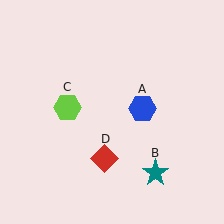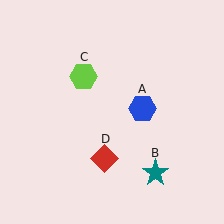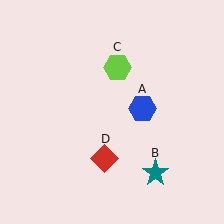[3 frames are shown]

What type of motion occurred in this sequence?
The lime hexagon (object C) rotated clockwise around the center of the scene.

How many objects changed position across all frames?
1 object changed position: lime hexagon (object C).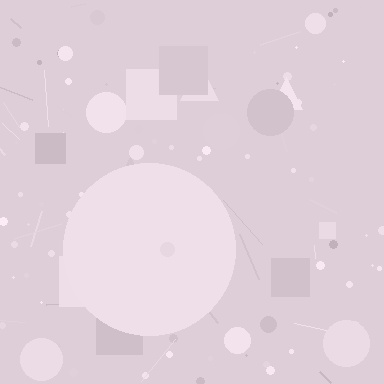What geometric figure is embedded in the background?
A circle is embedded in the background.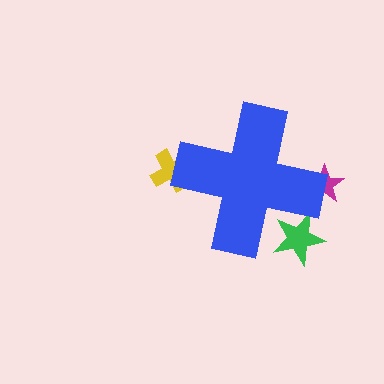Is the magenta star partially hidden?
Yes, the magenta star is partially hidden behind the blue cross.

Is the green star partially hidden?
Yes, the green star is partially hidden behind the blue cross.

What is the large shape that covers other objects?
A blue cross.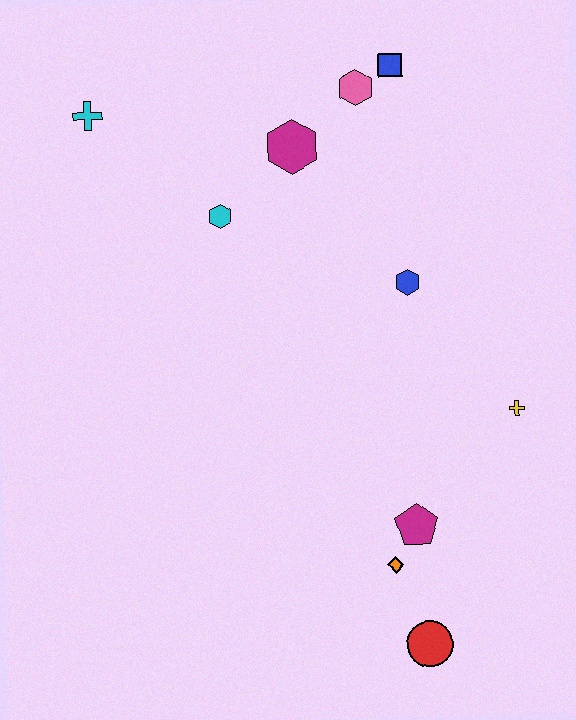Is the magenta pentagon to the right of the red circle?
No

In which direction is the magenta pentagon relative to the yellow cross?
The magenta pentagon is below the yellow cross.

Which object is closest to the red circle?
The orange diamond is closest to the red circle.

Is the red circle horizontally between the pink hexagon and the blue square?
No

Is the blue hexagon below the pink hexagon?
Yes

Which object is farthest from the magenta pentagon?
The cyan cross is farthest from the magenta pentagon.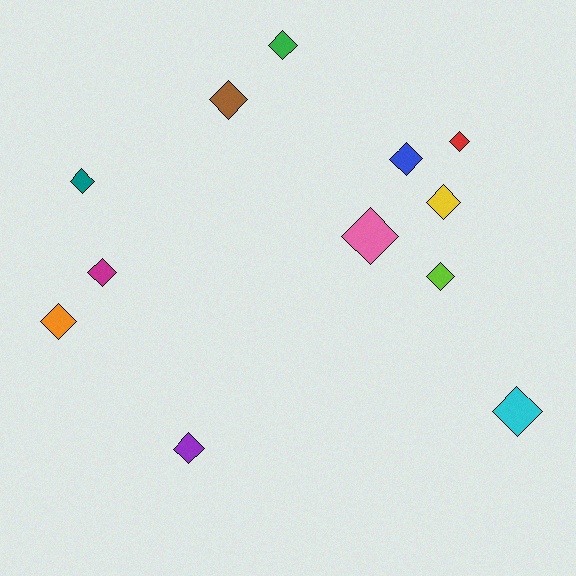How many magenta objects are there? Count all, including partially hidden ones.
There is 1 magenta object.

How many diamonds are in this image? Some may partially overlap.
There are 12 diamonds.